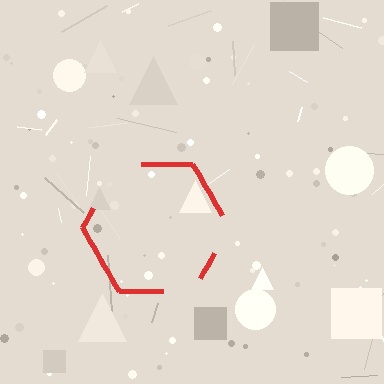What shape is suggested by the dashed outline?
The dashed outline suggests a hexagon.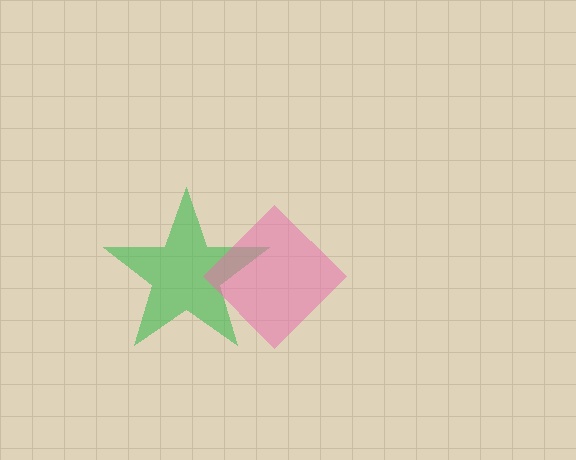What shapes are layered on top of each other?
The layered shapes are: a green star, a pink diamond.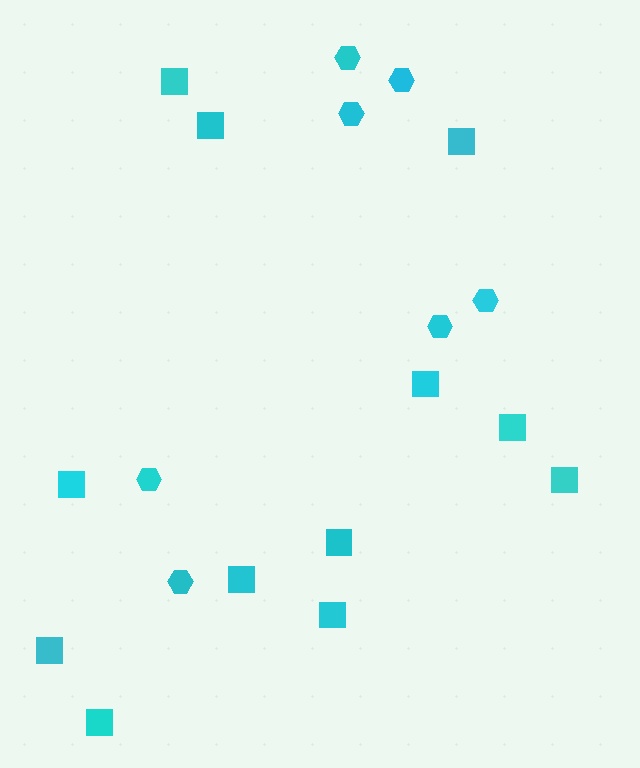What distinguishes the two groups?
There are 2 groups: one group of hexagons (7) and one group of squares (12).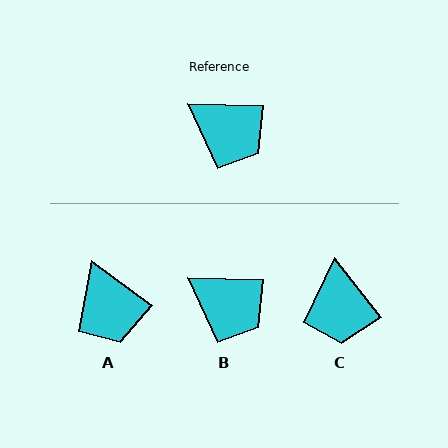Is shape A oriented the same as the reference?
No, it is off by about 35 degrees.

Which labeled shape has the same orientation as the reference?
B.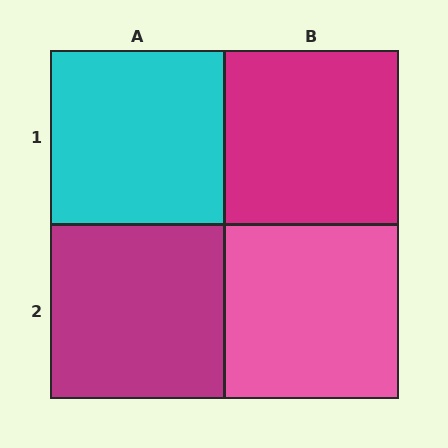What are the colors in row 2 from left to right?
Magenta, pink.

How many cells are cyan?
1 cell is cyan.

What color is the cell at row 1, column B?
Magenta.